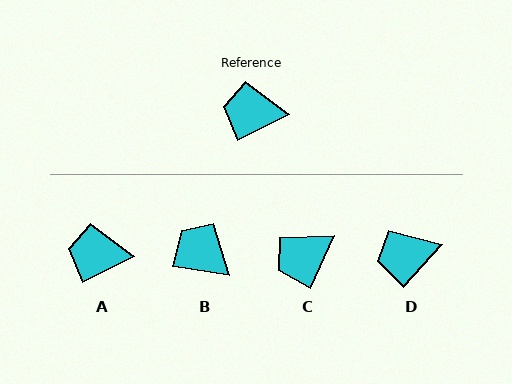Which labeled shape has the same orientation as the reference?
A.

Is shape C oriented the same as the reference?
No, it is off by about 39 degrees.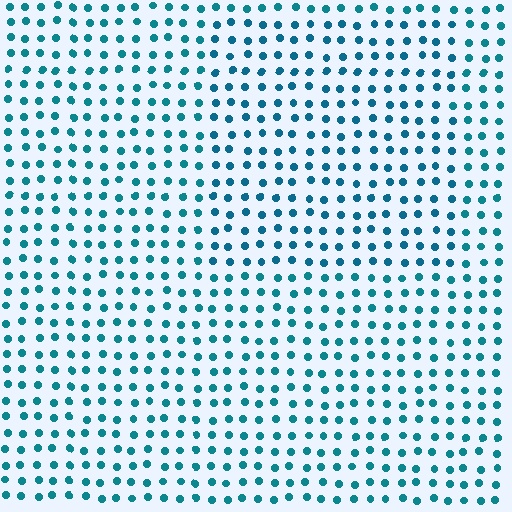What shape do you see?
I see a rectangle.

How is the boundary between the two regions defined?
The boundary is defined purely by a slight shift in hue (about 13 degrees). Spacing, size, and orientation are identical on both sides.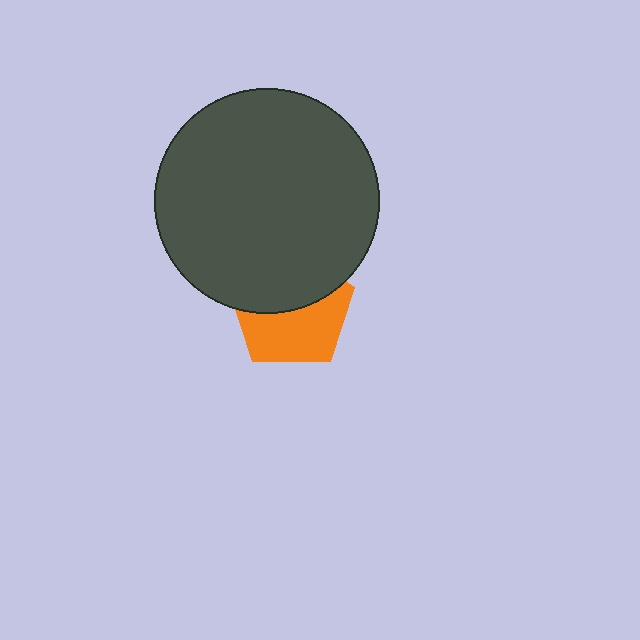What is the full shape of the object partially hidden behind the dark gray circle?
The partially hidden object is an orange pentagon.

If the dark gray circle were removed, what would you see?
You would see the complete orange pentagon.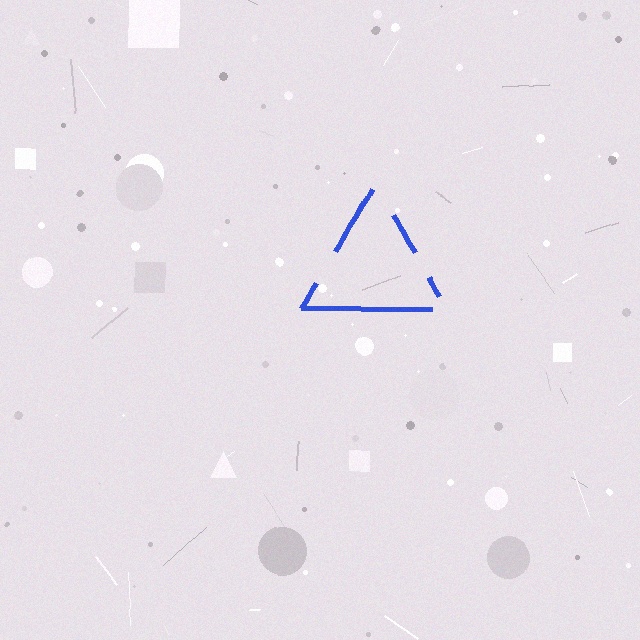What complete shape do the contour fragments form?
The contour fragments form a triangle.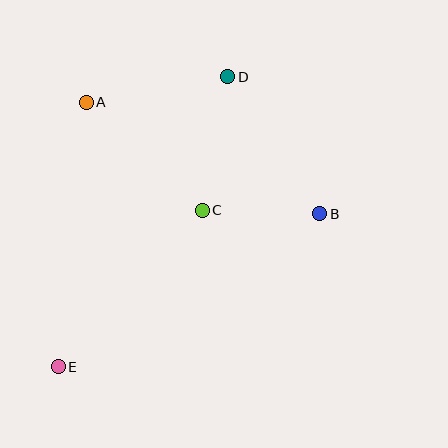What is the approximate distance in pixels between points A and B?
The distance between A and B is approximately 258 pixels.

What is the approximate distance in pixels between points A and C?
The distance between A and C is approximately 158 pixels.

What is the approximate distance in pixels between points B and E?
The distance between B and E is approximately 303 pixels.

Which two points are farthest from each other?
Points D and E are farthest from each other.